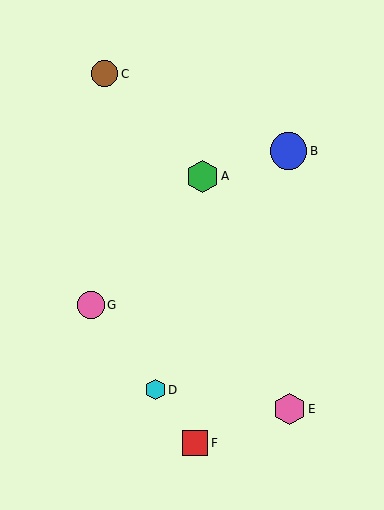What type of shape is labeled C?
Shape C is a brown circle.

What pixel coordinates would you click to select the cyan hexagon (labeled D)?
Click at (155, 390) to select the cyan hexagon D.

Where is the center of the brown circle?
The center of the brown circle is at (105, 74).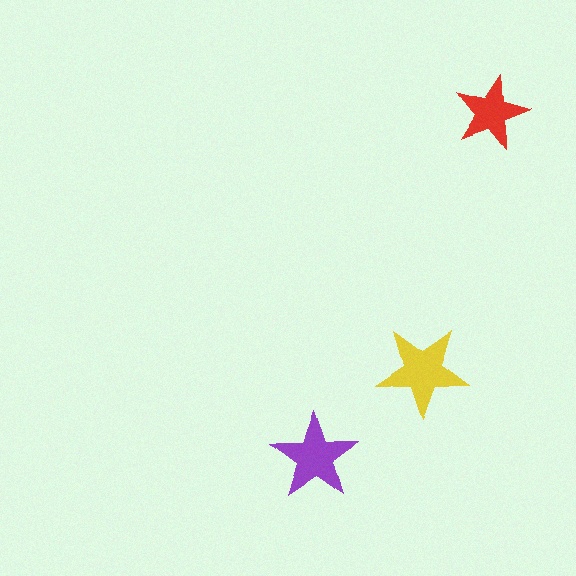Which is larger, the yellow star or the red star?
The yellow one.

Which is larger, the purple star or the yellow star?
The yellow one.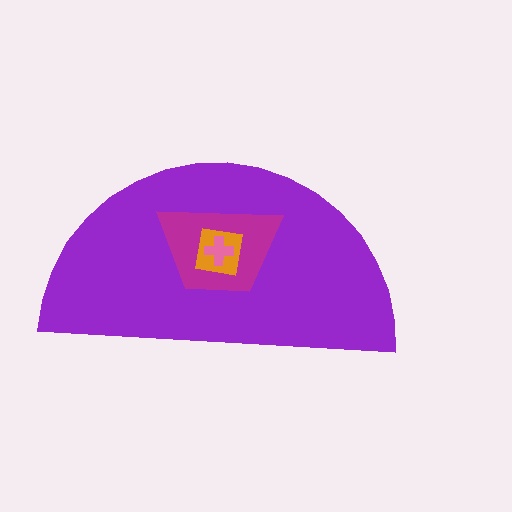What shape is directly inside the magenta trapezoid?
The orange square.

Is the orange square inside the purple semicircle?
Yes.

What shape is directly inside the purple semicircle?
The magenta trapezoid.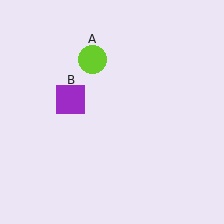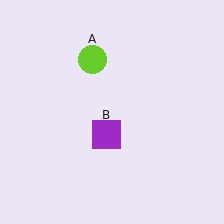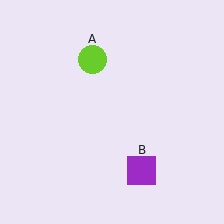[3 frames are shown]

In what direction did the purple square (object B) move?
The purple square (object B) moved down and to the right.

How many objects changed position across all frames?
1 object changed position: purple square (object B).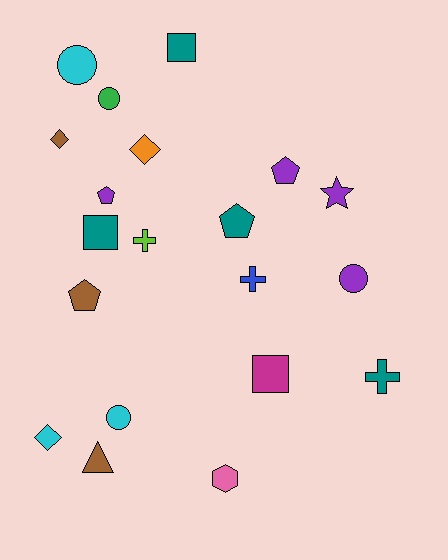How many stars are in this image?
There is 1 star.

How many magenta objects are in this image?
There is 1 magenta object.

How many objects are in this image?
There are 20 objects.